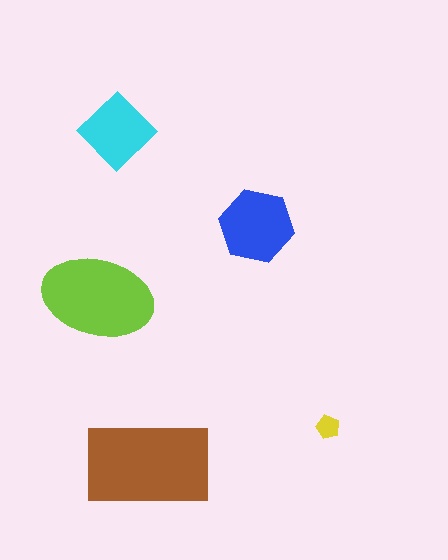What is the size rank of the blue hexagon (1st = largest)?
3rd.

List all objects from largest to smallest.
The brown rectangle, the lime ellipse, the blue hexagon, the cyan diamond, the yellow pentagon.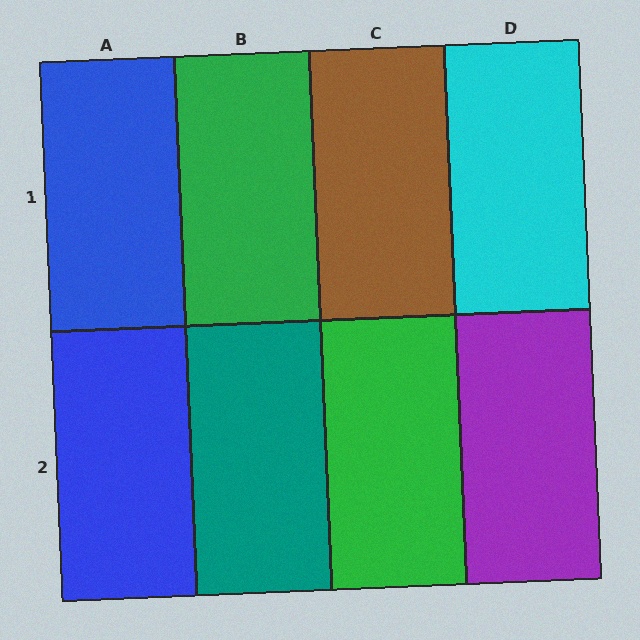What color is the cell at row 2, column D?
Purple.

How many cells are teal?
1 cell is teal.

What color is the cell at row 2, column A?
Blue.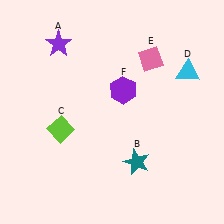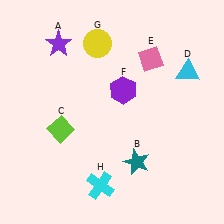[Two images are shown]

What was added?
A yellow circle (G), a cyan cross (H) were added in Image 2.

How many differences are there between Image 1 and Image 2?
There are 2 differences between the two images.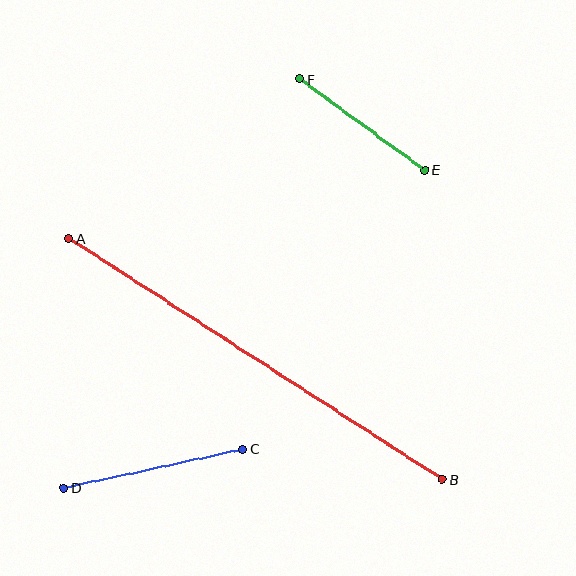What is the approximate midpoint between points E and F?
The midpoint is at approximately (362, 125) pixels.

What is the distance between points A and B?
The distance is approximately 444 pixels.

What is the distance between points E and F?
The distance is approximately 155 pixels.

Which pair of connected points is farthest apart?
Points A and B are farthest apart.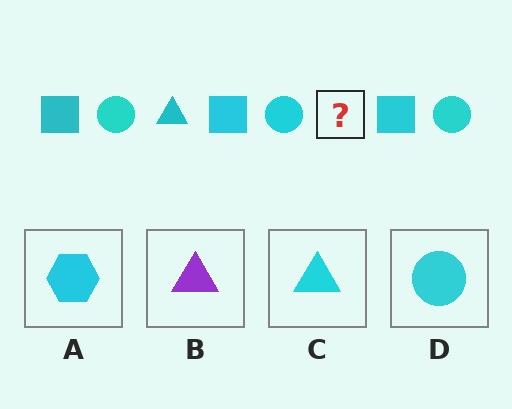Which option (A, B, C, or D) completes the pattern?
C.